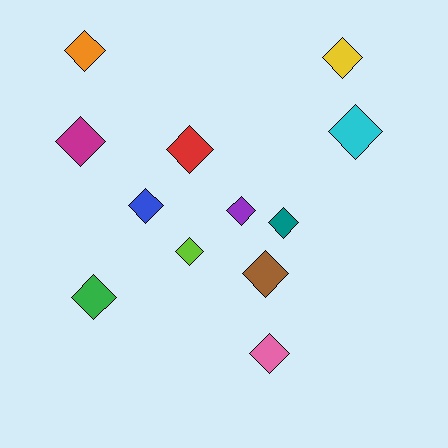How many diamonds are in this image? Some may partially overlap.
There are 12 diamonds.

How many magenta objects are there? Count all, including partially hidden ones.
There is 1 magenta object.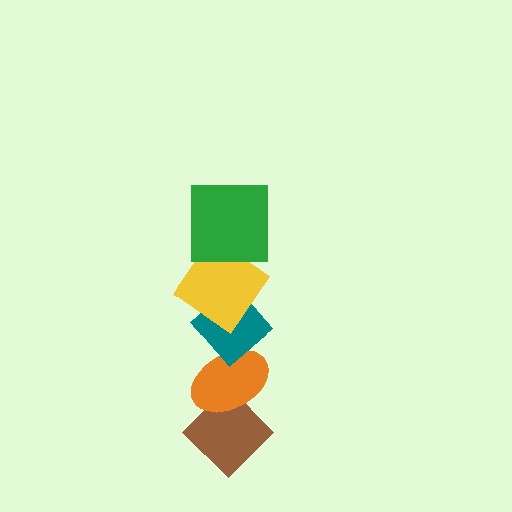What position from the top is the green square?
The green square is 1st from the top.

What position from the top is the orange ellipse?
The orange ellipse is 4th from the top.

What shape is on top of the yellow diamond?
The green square is on top of the yellow diamond.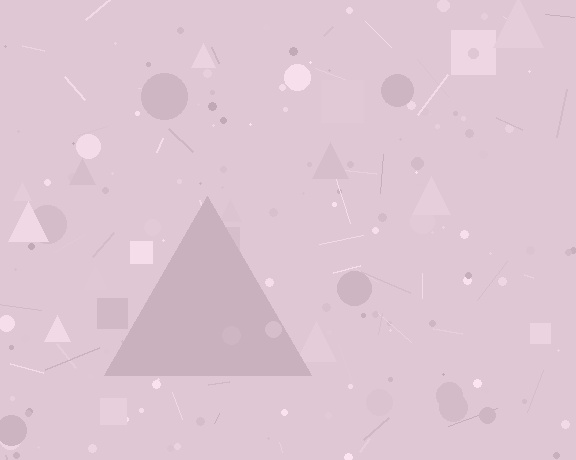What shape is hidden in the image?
A triangle is hidden in the image.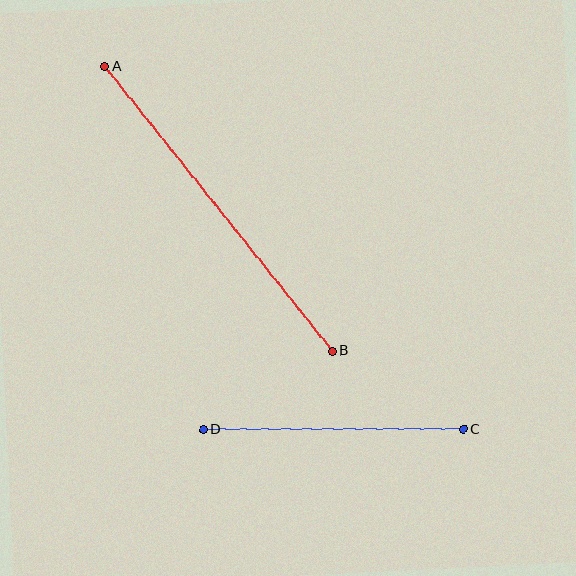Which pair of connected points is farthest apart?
Points A and B are farthest apart.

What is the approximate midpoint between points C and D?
The midpoint is at approximately (333, 429) pixels.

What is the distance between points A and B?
The distance is approximately 364 pixels.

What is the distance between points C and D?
The distance is approximately 260 pixels.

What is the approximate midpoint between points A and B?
The midpoint is at approximately (219, 209) pixels.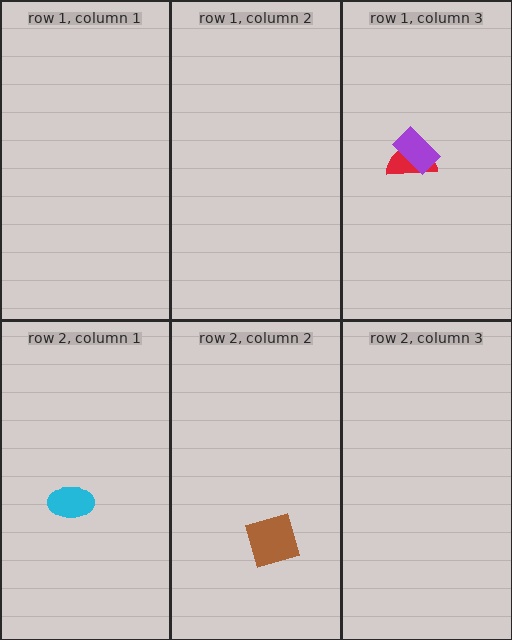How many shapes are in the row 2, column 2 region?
1.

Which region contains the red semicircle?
The row 1, column 3 region.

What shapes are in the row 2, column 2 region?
The brown square.